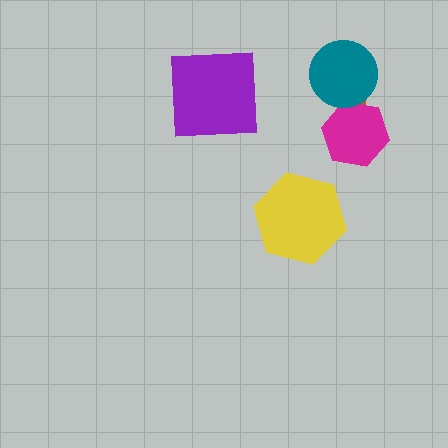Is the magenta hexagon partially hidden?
Yes, it is partially covered by another shape.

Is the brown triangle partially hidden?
Yes, it is partially covered by another shape.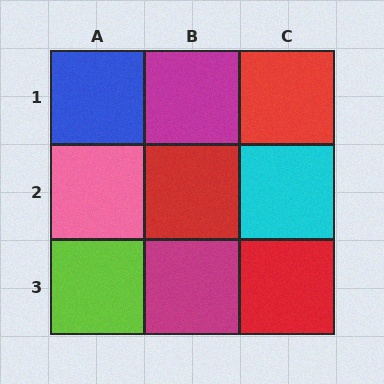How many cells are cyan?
1 cell is cyan.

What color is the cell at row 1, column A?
Blue.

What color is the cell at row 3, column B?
Magenta.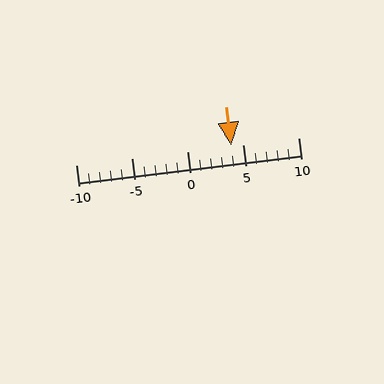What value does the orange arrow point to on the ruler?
The orange arrow points to approximately 4.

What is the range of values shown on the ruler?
The ruler shows values from -10 to 10.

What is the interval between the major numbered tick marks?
The major tick marks are spaced 5 units apart.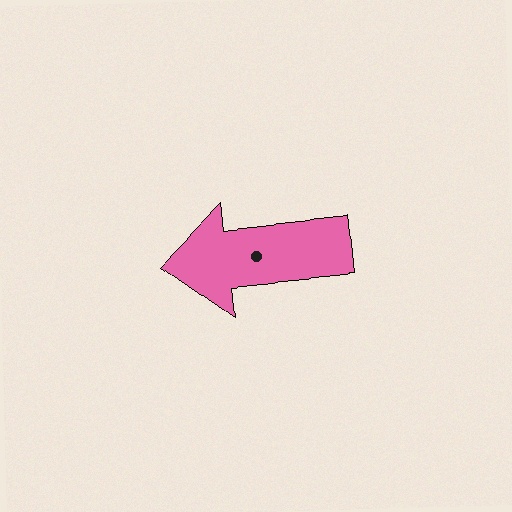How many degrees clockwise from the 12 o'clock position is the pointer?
Approximately 264 degrees.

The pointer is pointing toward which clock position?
Roughly 9 o'clock.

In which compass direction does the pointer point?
West.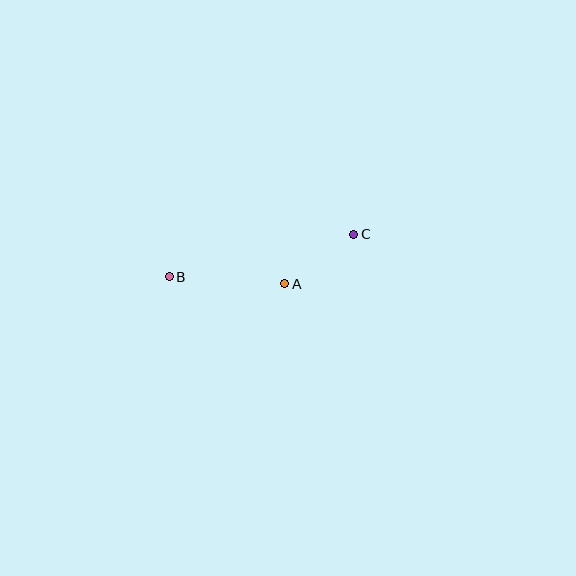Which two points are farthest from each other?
Points B and C are farthest from each other.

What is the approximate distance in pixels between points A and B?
The distance between A and B is approximately 116 pixels.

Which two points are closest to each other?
Points A and C are closest to each other.